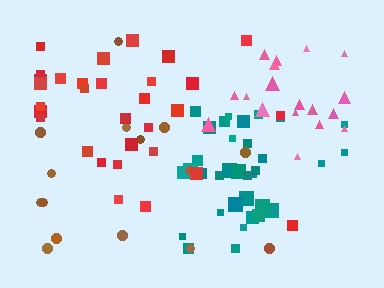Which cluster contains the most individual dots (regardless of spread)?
Teal (34).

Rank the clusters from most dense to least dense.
teal, pink, red, brown.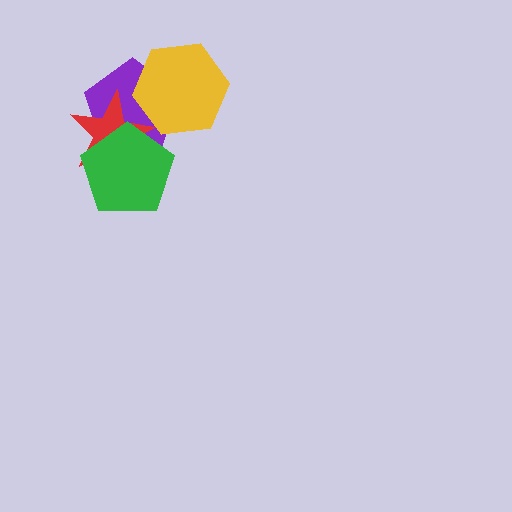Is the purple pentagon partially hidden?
Yes, it is partially covered by another shape.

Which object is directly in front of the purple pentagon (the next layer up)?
The red star is directly in front of the purple pentagon.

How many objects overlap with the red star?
3 objects overlap with the red star.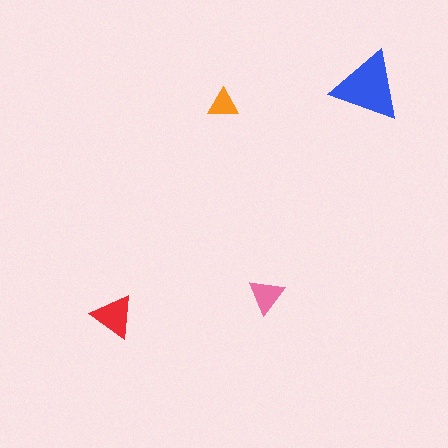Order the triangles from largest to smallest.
the blue one, the red one, the pink one, the orange one.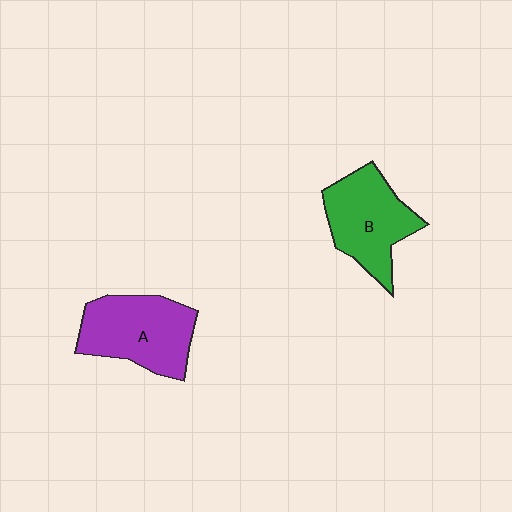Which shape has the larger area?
Shape A (purple).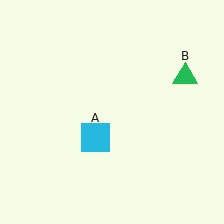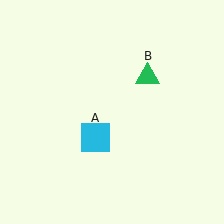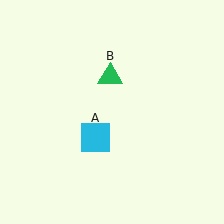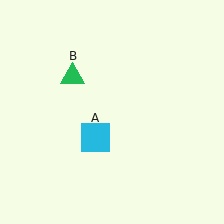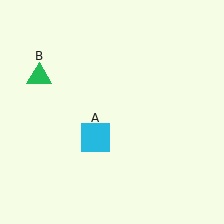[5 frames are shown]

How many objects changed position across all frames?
1 object changed position: green triangle (object B).